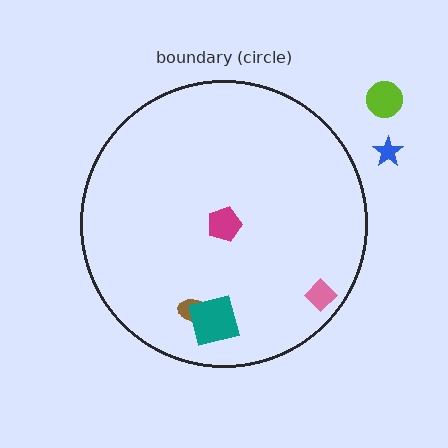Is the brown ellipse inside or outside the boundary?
Inside.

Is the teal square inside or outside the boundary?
Inside.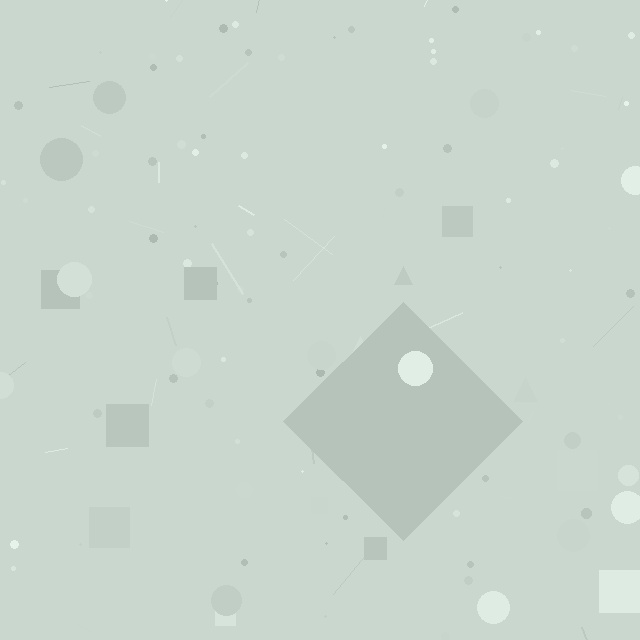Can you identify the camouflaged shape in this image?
The camouflaged shape is a diamond.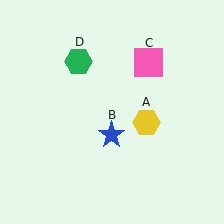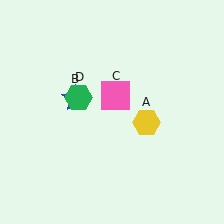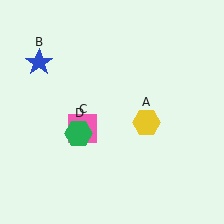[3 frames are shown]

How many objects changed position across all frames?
3 objects changed position: blue star (object B), pink square (object C), green hexagon (object D).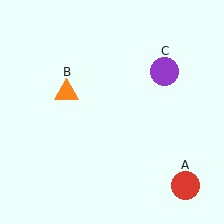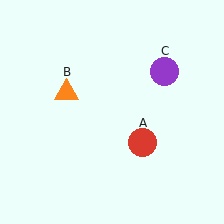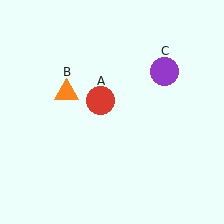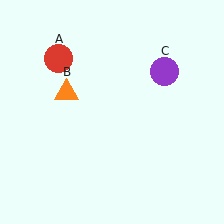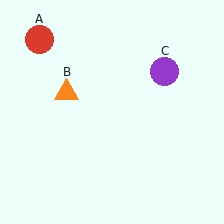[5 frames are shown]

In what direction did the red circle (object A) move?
The red circle (object A) moved up and to the left.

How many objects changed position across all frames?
1 object changed position: red circle (object A).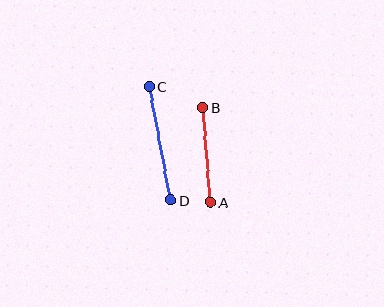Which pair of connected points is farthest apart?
Points C and D are farthest apart.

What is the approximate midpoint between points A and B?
The midpoint is at approximately (207, 155) pixels.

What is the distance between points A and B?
The distance is approximately 95 pixels.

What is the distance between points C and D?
The distance is approximately 116 pixels.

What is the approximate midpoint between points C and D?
The midpoint is at approximately (160, 143) pixels.